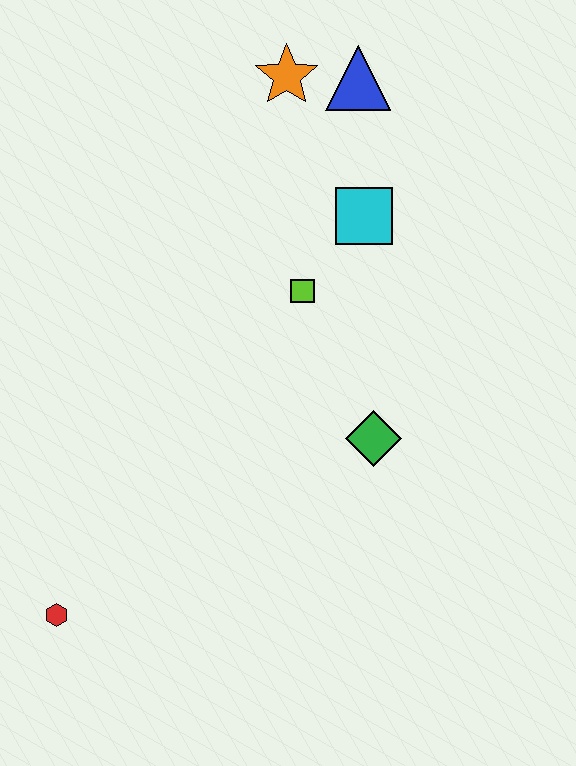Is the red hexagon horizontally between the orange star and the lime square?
No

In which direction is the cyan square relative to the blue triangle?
The cyan square is below the blue triangle.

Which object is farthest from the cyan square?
The red hexagon is farthest from the cyan square.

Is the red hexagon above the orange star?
No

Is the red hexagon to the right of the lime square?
No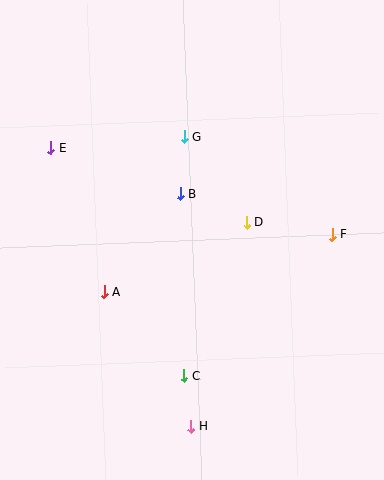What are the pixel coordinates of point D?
Point D is at (247, 222).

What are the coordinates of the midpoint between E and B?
The midpoint between E and B is at (116, 171).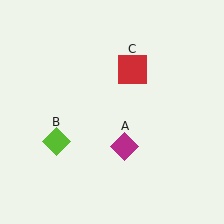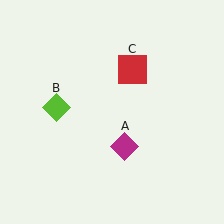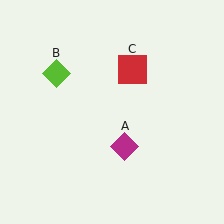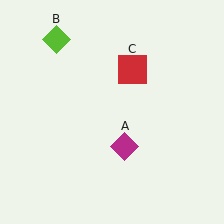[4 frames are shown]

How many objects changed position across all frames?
1 object changed position: lime diamond (object B).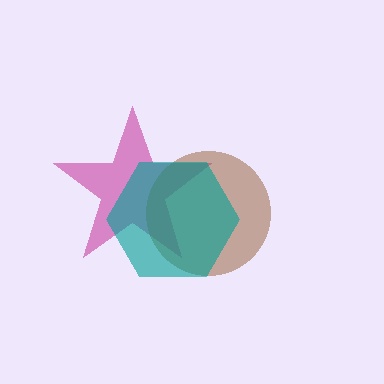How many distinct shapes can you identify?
There are 3 distinct shapes: a magenta star, a brown circle, a teal hexagon.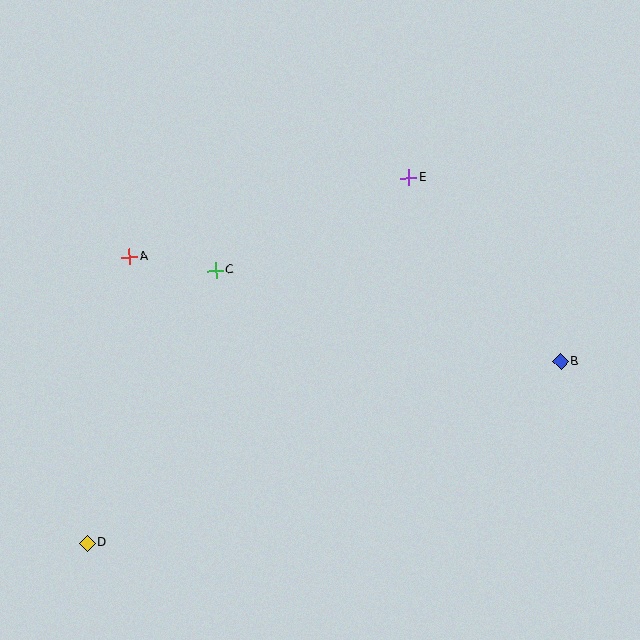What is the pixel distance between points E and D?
The distance between E and D is 487 pixels.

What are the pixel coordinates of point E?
Point E is at (409, 177).